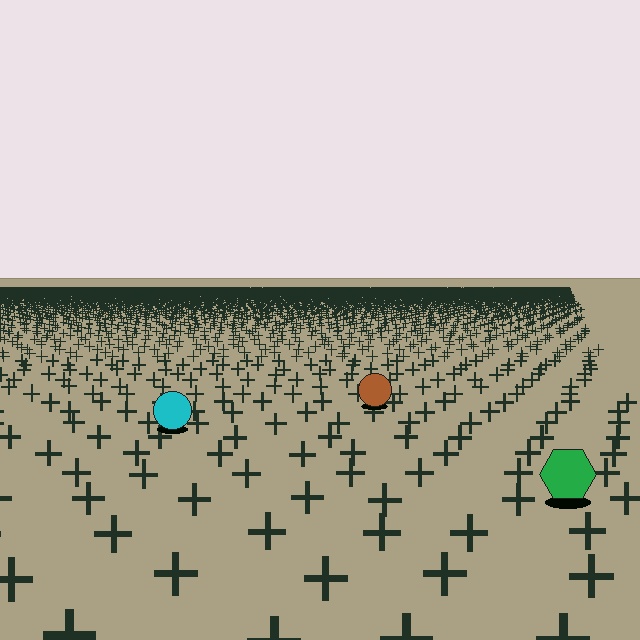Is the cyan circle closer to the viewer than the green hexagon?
No. The green hexagon is closer — you can tell from the texture gradient: the ground texture is coarser near it.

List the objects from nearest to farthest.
From nearest to farthest: the green hexagon, the cyan circle, the brown circle.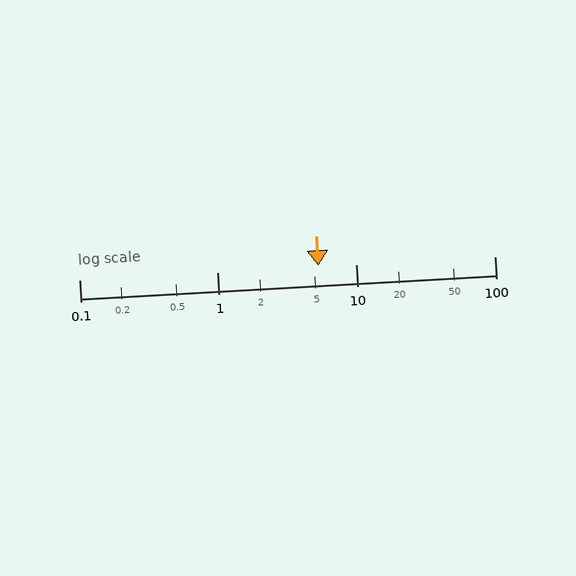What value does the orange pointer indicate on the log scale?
The pointer indicates approximately 5.3.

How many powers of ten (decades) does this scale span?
The scale spans 3 decades, from 0.1 to 100.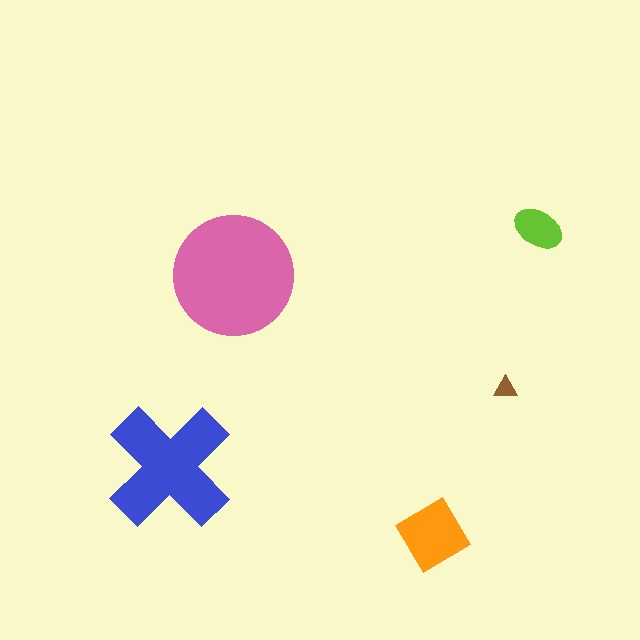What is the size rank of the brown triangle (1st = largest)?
5th.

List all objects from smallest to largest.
The brown triangle, the lime ellipse, the orange diamond, the blue cross, the pink circle.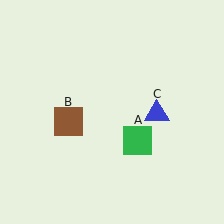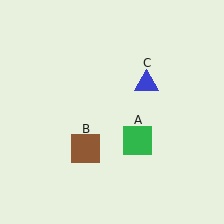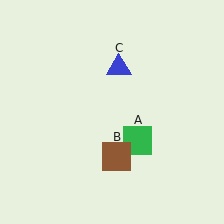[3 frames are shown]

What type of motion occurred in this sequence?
The brown square (object B), blue triangle (object C) rotated counterclockwise around the center of the scene.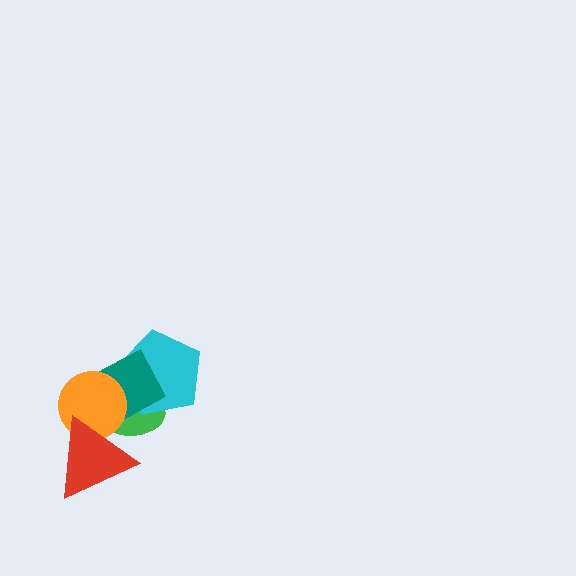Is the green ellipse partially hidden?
Yes, it is partially covered by another shape.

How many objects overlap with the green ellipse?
4 objects overlap with the green ellipse.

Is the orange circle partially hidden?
Yes, it is partially covered by another shape.